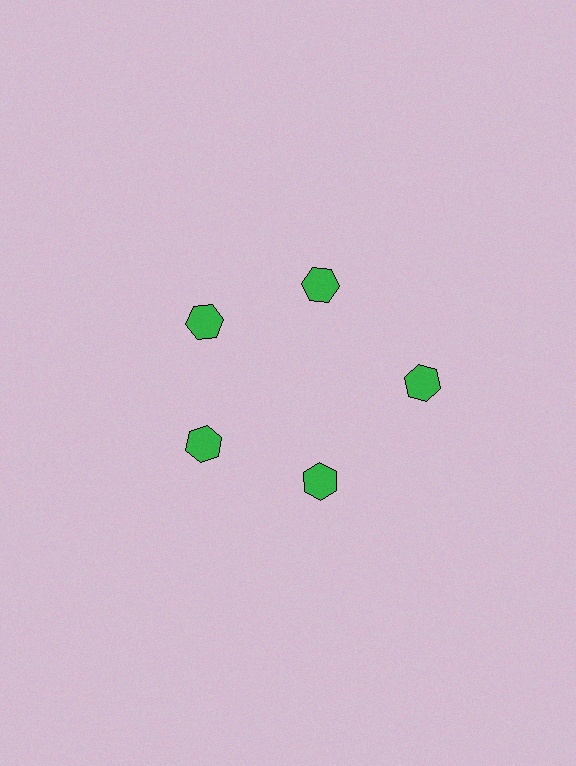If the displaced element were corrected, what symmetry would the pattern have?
It would have 5-fold rotational symmetry — the pattern would map onto itself every 72 degrees.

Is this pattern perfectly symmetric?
No. The 5 green hexagons are arranged in a ring, but one element near the 3 o'clock position is pushed outward from the center, breaking the 5-fold rotational symmetry.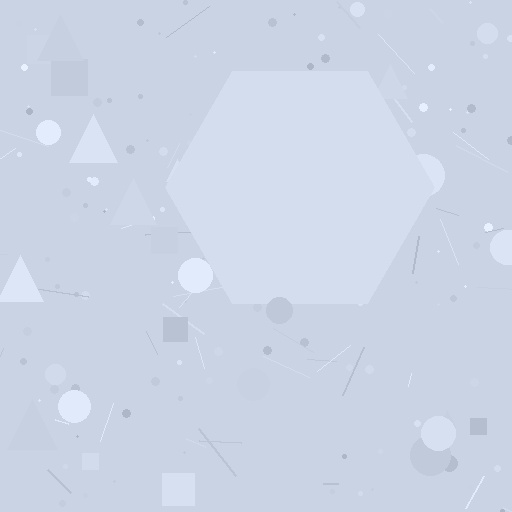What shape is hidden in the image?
A hexagon is hidden in the image.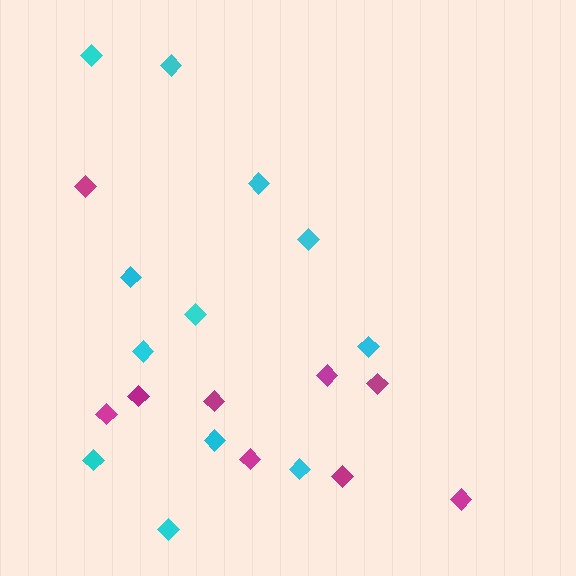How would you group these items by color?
There are 2 groups: one group of magenta diamonds (9) and one group of cyan diamonds (12).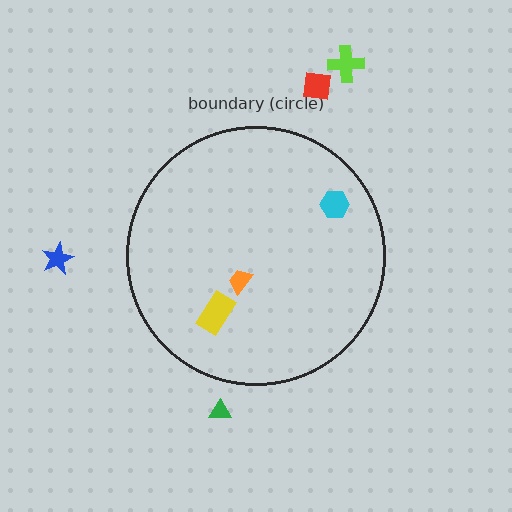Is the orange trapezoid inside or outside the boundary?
Inside.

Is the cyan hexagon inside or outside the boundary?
Inside.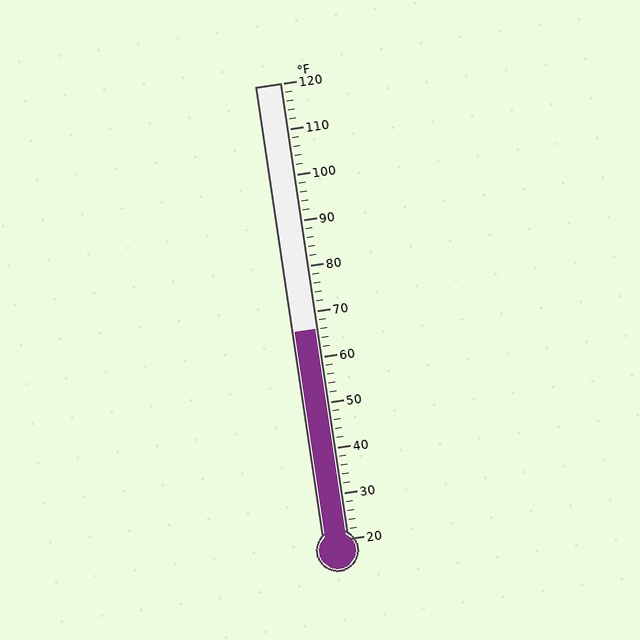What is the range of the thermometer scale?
The thermometer scale ranges from 20°F to 120°F.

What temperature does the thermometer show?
The thermometer shows approximately 66°F.